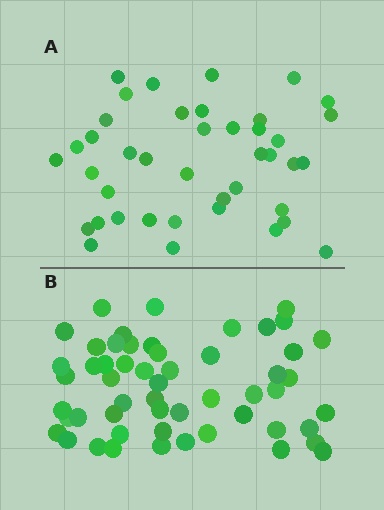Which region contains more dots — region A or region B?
Region B (the bottom region) has more dots.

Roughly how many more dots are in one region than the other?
Region B has approximately 15 more dots than region A.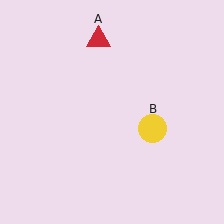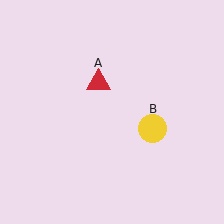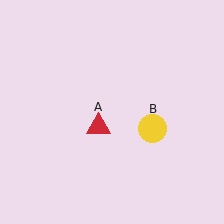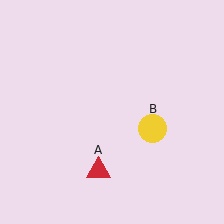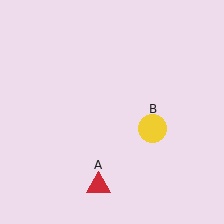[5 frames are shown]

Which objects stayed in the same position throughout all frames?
Yellow circle (object B) remained stationary.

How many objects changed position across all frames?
1 object changed position: red triangle (object A).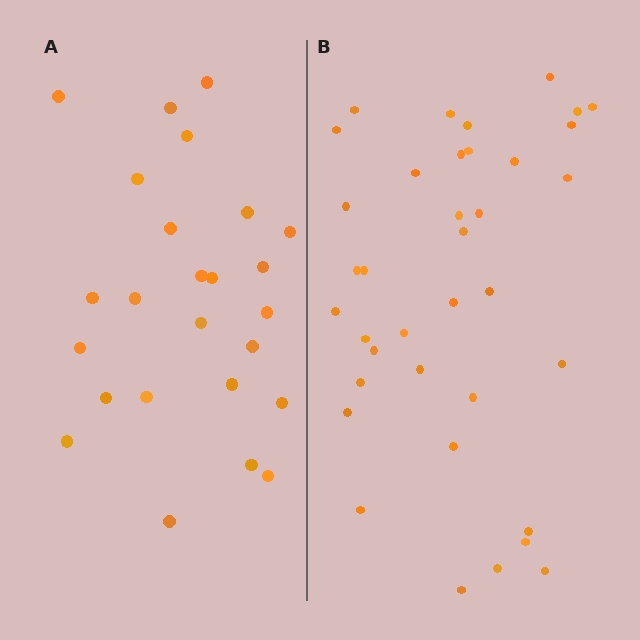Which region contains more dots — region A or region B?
Region B (the right region) has more dots.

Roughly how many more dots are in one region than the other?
Region B has roughly 12 or so more dots than region A.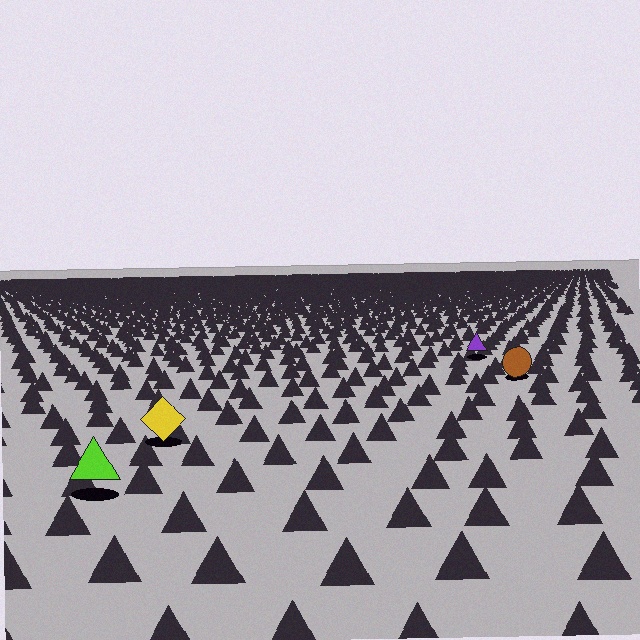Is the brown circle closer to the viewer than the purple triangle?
Yes. The brown circle is closer — you can tell from the texture gradient: the ground texture is coarser near it.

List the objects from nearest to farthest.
From nearest to farthest: the lime triangle, the yellow diamond, the brown circle, the purple triangle.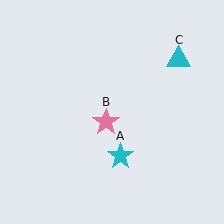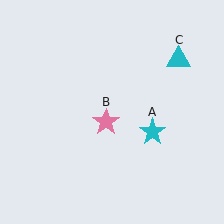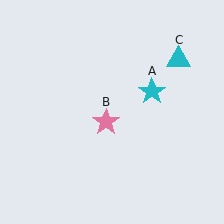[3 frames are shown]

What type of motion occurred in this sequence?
The cyan star (object A) rotated counterclockwise around the center of the scene.